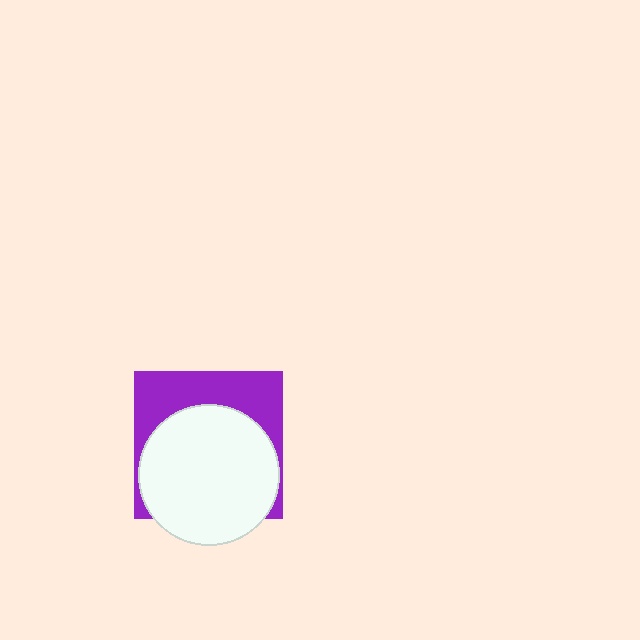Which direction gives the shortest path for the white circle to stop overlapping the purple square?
Moving down gives the shortest separation.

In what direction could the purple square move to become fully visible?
The purple square could move up. That would shift it out from behind the white circle entirely.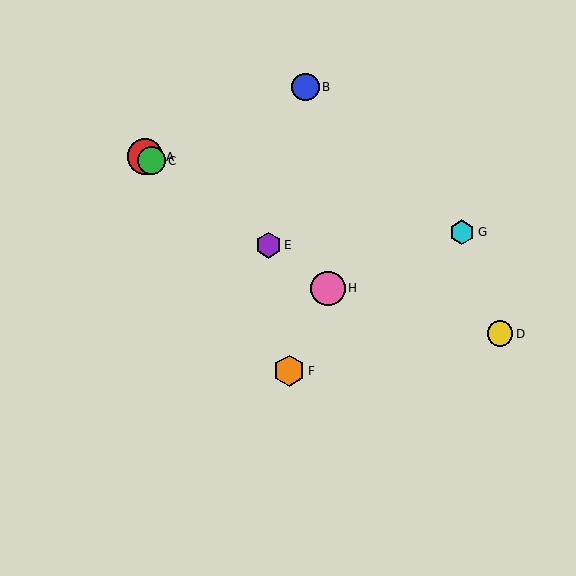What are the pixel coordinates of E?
Object E is at (268, 245).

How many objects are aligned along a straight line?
4 objects (A, C, E, H) are aligned along a straight line.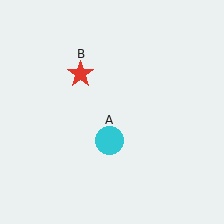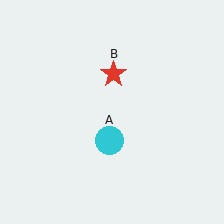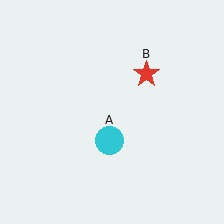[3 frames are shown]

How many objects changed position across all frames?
1 object changed position: red star (object B).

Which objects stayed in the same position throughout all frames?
Cyan circle (object A) remained stationary.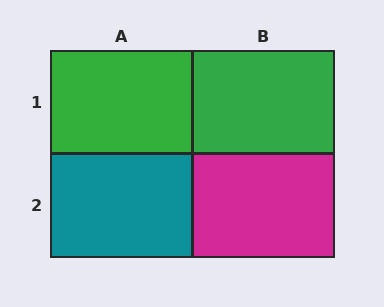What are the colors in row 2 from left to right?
Teal, magenta.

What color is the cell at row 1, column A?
Green.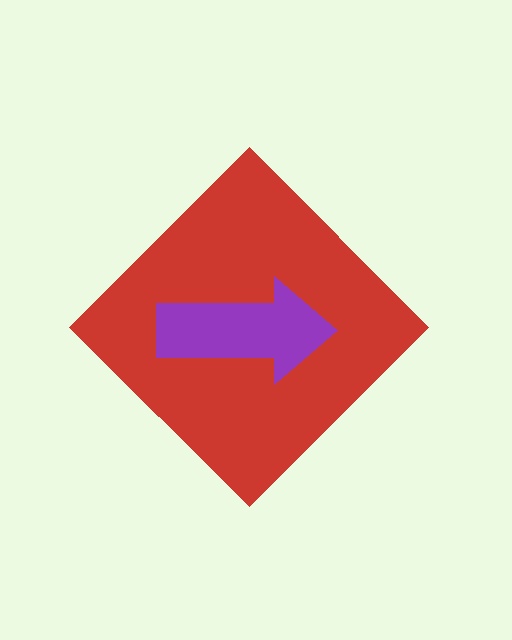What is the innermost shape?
The purple arrow.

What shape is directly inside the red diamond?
The purple arrow.